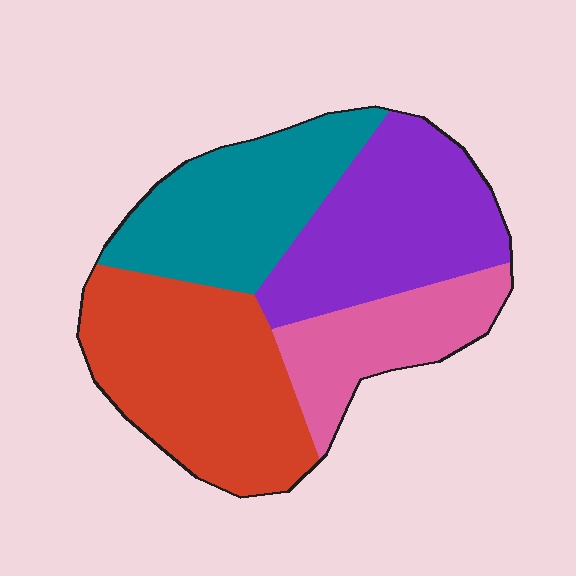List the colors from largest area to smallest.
From largest to smallest: red, purple, teal, pink.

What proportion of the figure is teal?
Teal takes up about one quarter (1/4) of the figure.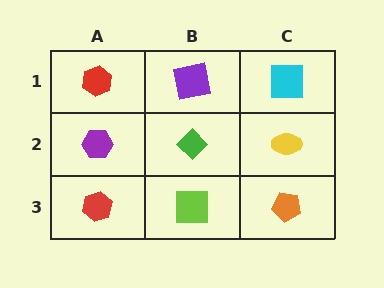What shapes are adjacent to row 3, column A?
A purple hexagon (row 2, column A), a lime square (row 3, column B).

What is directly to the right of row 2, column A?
A green diamond.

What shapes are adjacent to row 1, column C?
A yellow ellipse (row 2, column C), a purple square (row 1, column B).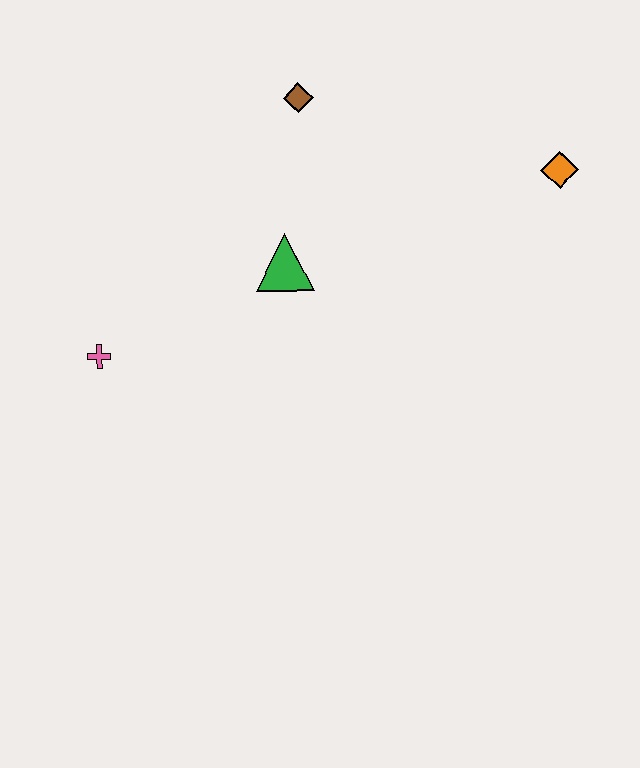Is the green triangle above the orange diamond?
No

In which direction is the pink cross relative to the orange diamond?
The pink cross is to the left of the orange diamond.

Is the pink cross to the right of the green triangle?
No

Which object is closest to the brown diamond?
The green triangle is closest to the brown diamond.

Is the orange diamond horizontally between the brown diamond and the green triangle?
No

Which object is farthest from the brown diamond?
The pink cross is farthest from the brown diamond.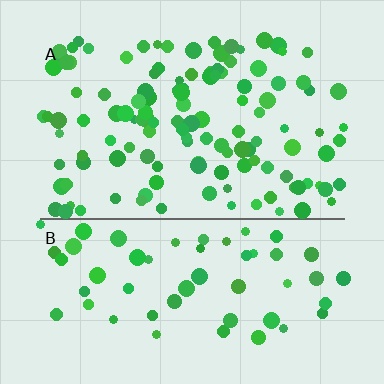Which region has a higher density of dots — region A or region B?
A (the top).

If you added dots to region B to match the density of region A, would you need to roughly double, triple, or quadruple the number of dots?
Approximately double.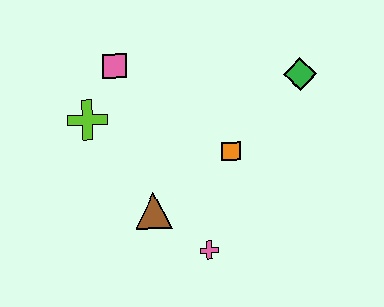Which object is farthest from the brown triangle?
The green diamond is farthest from the brown triangle.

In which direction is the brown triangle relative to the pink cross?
The brown triangle is to the left of the pink cross.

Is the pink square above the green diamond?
Yes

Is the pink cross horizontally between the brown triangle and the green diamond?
Yes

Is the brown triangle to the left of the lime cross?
No